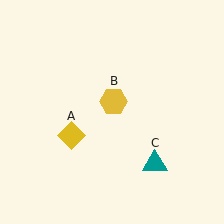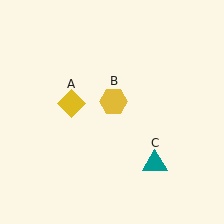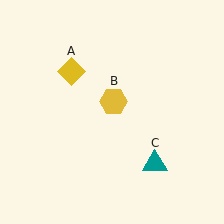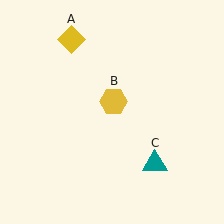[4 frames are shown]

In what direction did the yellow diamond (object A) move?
The yellow diamond (object A) moved up.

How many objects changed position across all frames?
1 object changed position: yellow diamond (object A).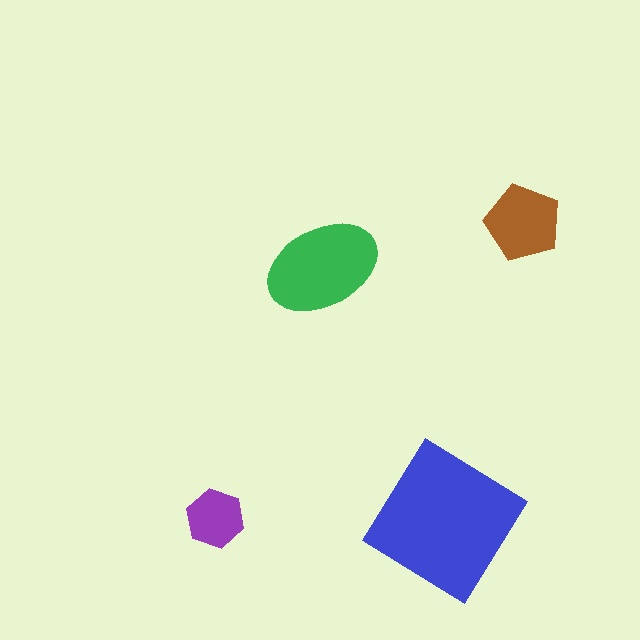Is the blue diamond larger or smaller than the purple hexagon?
Larger.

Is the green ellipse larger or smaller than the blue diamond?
Smaller.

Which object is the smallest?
The purple hexagon.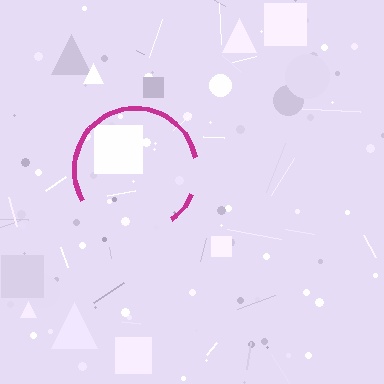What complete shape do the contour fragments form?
The contour fragments form a circle.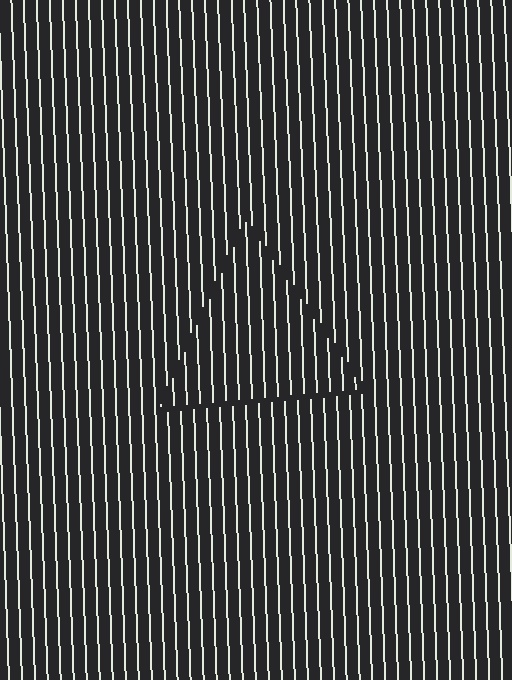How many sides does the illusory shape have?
3 sides — the line-ends trace a triangle.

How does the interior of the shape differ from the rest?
The interior of the shape contains the same grating, shifted by half a period — the contour is defined by the phase discontinuity where line-ends from the inner and outer gratings abut.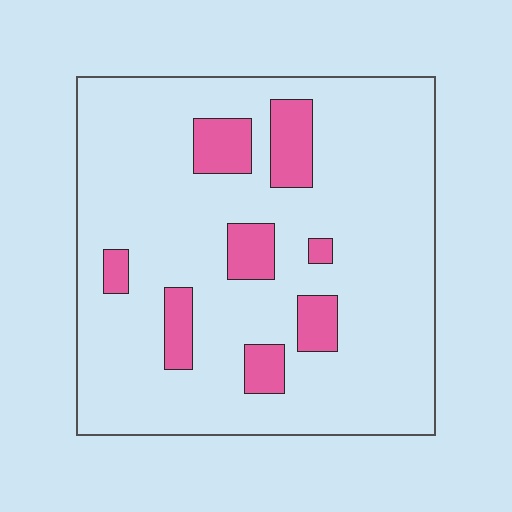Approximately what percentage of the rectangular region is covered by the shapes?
Approximately 15%.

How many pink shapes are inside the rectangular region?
8.